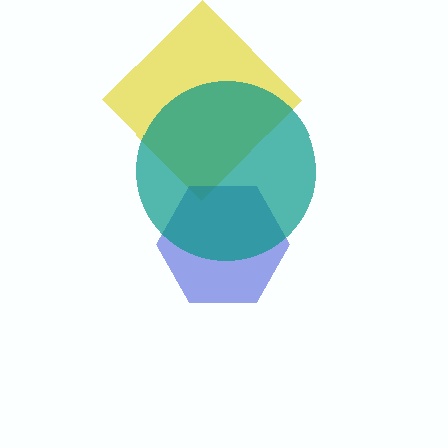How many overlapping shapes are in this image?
There are 3 overlapping shapes in the image.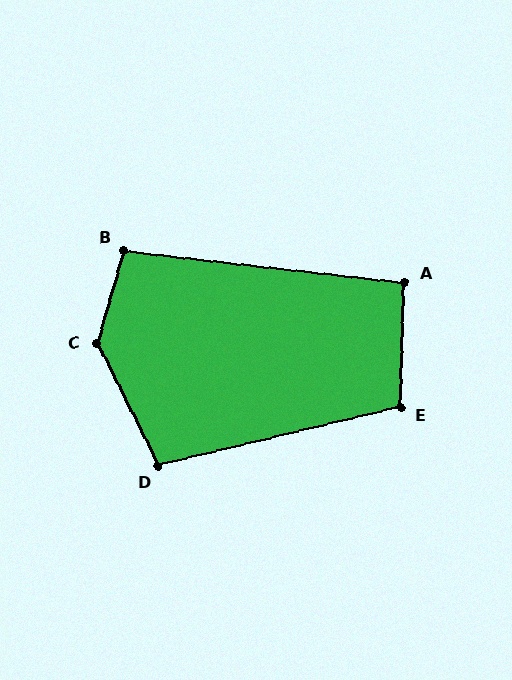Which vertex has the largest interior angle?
C, at approximately 137 degrees.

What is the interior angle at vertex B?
Approximately 100 degrees (obtuse).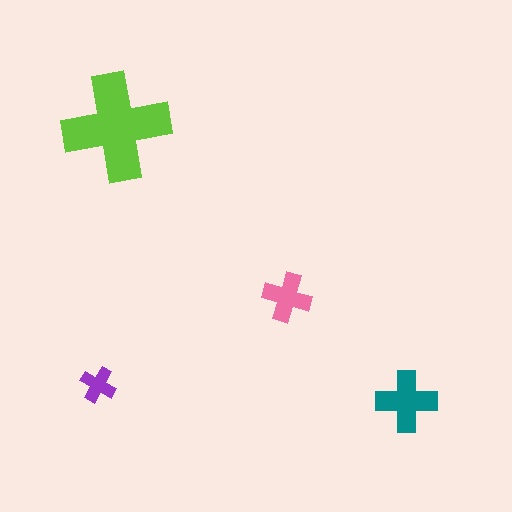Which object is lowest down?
The teal cross is bottommost.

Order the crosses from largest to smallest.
the lime one, the teal one, the pink one, the purple one.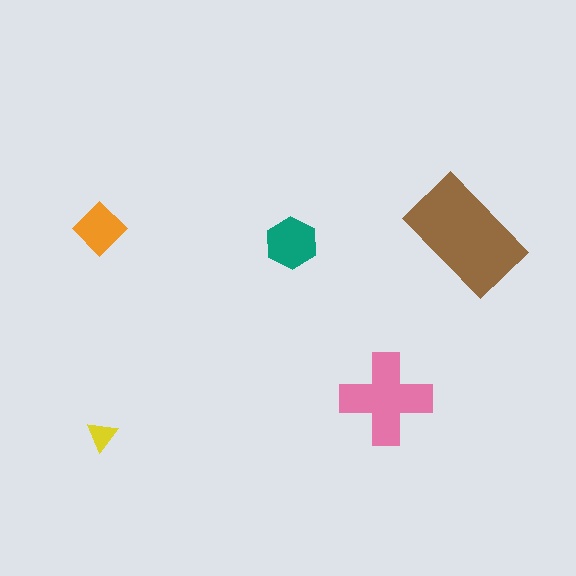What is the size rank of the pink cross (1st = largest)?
2nd.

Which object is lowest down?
The yellow triangle is bottommost.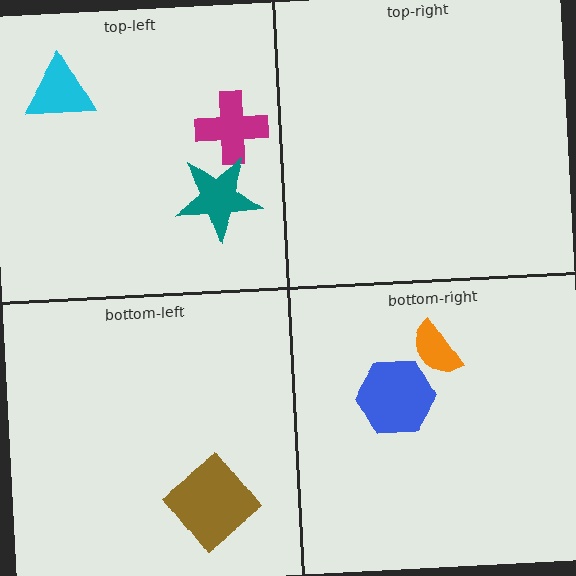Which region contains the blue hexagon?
The bottom-right region.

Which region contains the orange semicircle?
The bottom-right region.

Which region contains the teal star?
The top-left region.